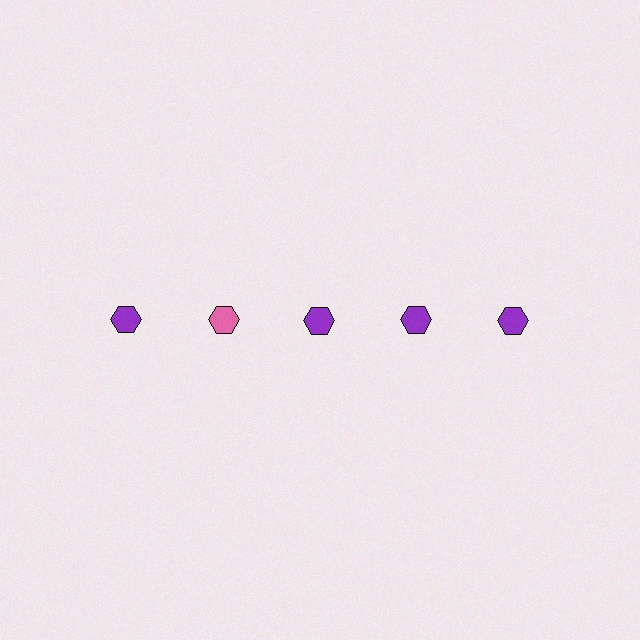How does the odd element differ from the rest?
It has a different color: pink instead of purple.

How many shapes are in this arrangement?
There are 5 shapes arranged in a grid pattern.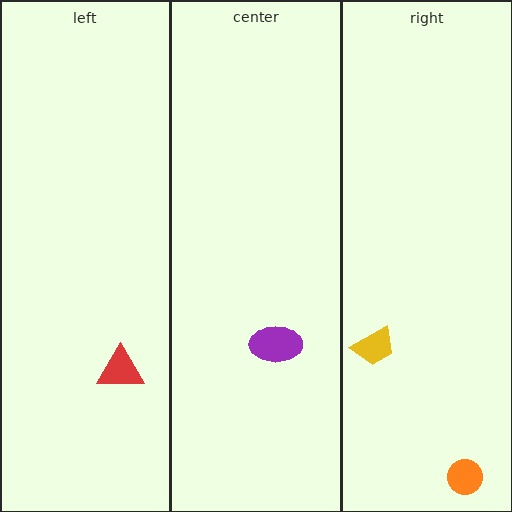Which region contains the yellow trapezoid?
The right region.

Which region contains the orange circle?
The right region.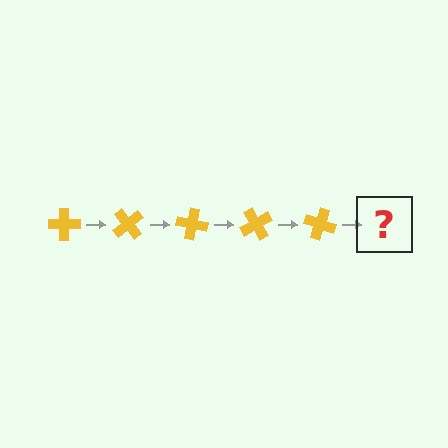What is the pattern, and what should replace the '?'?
The pattern is that the cross rotates 50 degrees each step. The '?' should be a yellow cross rotated 250 degrees.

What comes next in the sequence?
The next element should be a yellow cross rotated 250 degrees.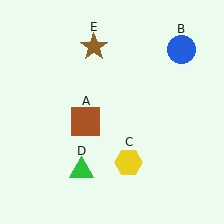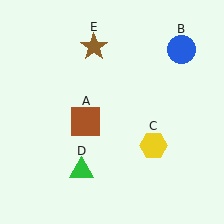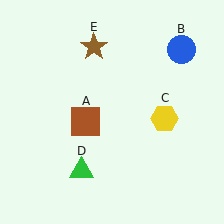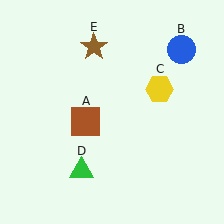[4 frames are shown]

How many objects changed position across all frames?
1 object changed position: yellow hexagon (object C).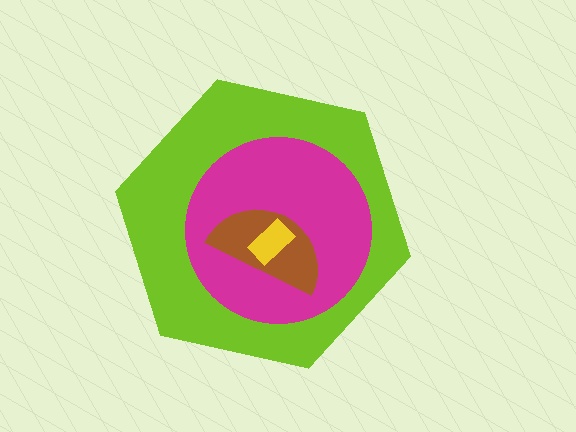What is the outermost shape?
The lime hexagon.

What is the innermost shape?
The yellow rectangle.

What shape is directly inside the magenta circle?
The brown semicircle.